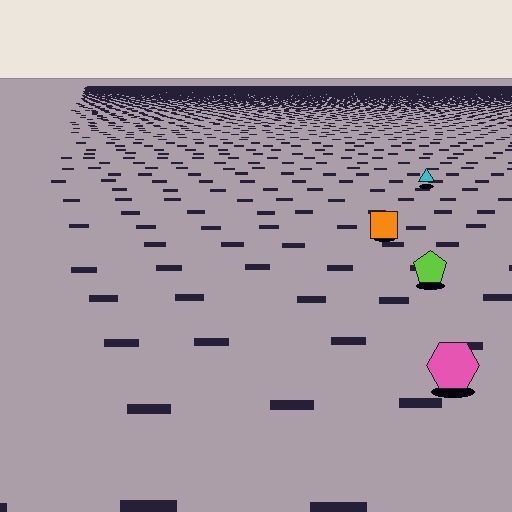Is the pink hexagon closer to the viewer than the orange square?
Yes. The pink hexagon is closer — you can tell from the texture gradient: the ground texture is coarser near it.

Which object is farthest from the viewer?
The cyan triangle is farthest from the viewer. It appears smaller and the ground texture around it is denser.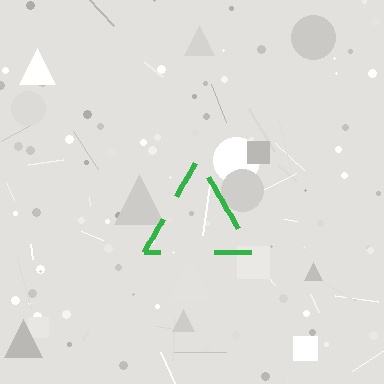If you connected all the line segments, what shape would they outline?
They would outline a triangle.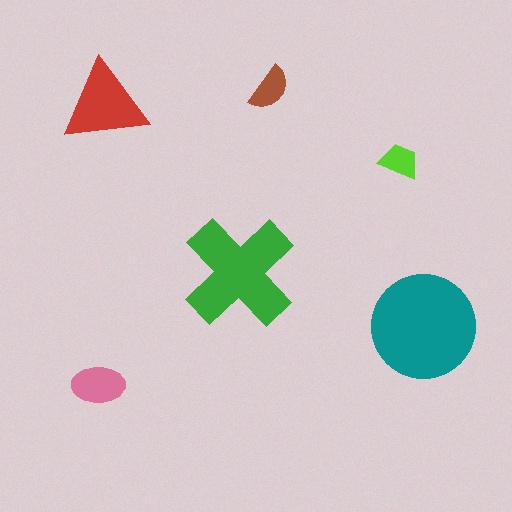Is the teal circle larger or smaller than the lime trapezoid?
Larger.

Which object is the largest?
The teal circle.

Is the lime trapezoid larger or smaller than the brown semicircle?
Smaller.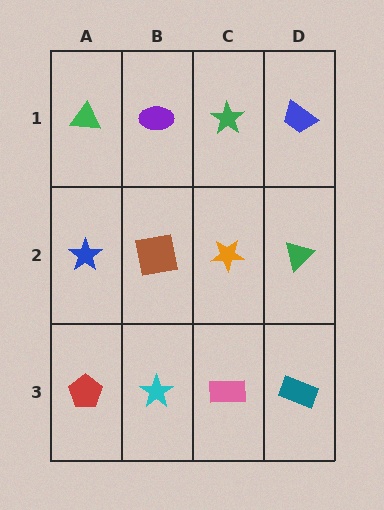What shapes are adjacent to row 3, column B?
A brown square (row 2, column B), a red pentagon (row 3, column A), a pink rectangle (row 3, column C).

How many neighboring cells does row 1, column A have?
2.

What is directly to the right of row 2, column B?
An orange star.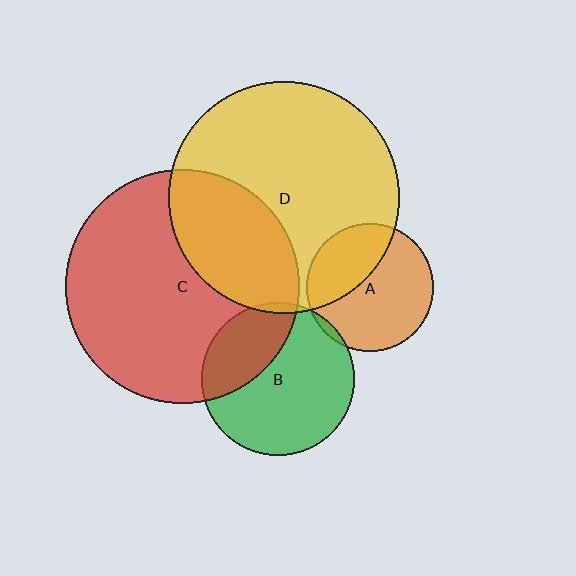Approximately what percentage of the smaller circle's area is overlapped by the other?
Approximately 35%.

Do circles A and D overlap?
Yes.